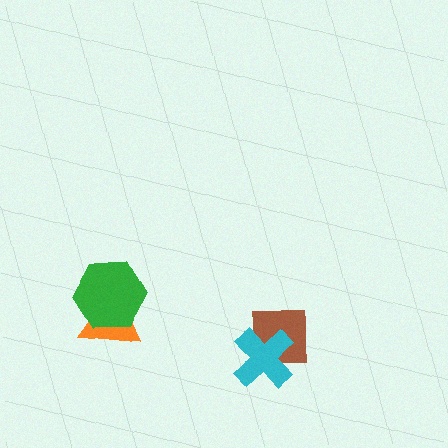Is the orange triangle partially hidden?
Yes, it is partially covered by another shape.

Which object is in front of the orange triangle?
The green hexagon is in front of the orange triangle.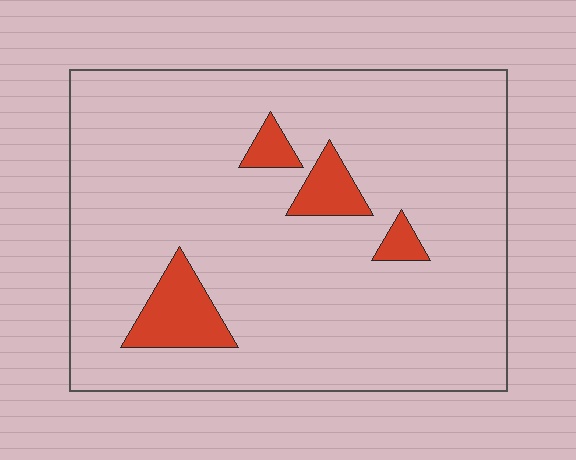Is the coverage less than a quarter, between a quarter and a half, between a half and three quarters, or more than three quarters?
Less than a quarter.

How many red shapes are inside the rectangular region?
4.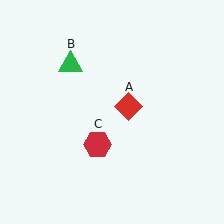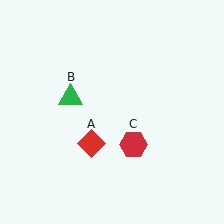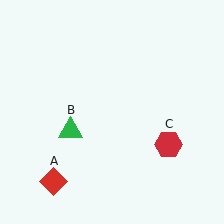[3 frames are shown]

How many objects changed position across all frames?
3 objects changed position: red diamond (object A), green triangle (object B), red hexagon (object C).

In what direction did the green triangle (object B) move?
The green triangle (object B) moved down.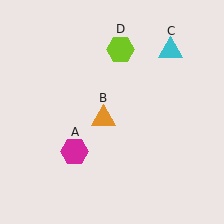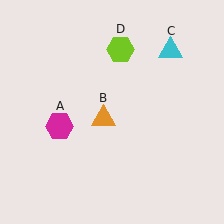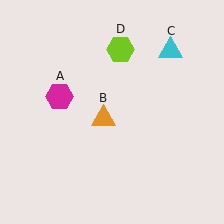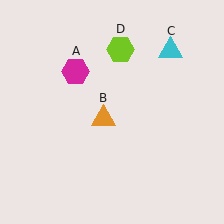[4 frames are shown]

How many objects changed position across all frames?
1 object changed position: magenta hexagon (object A).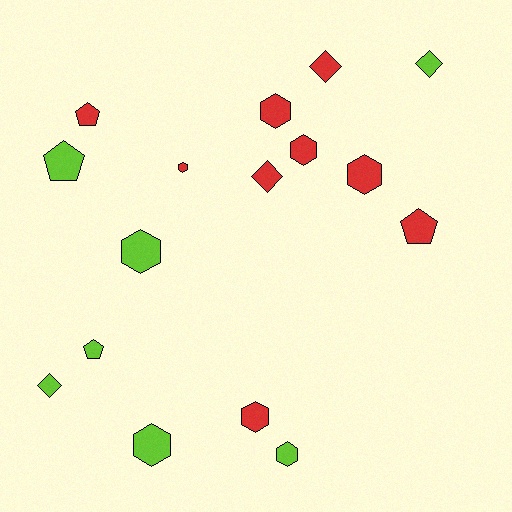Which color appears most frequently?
Red, with 9 objects.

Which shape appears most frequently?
Hexagon, with 8 objects.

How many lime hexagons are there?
There are 3 lime hexagons.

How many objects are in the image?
There are 16 objects.